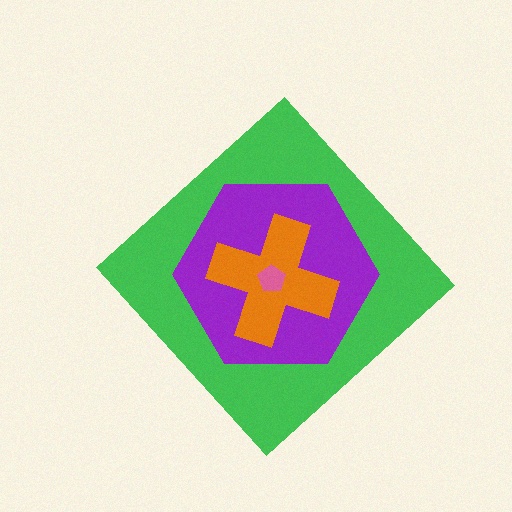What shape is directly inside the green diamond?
The purple hexagon.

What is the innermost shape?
The pink pentagon.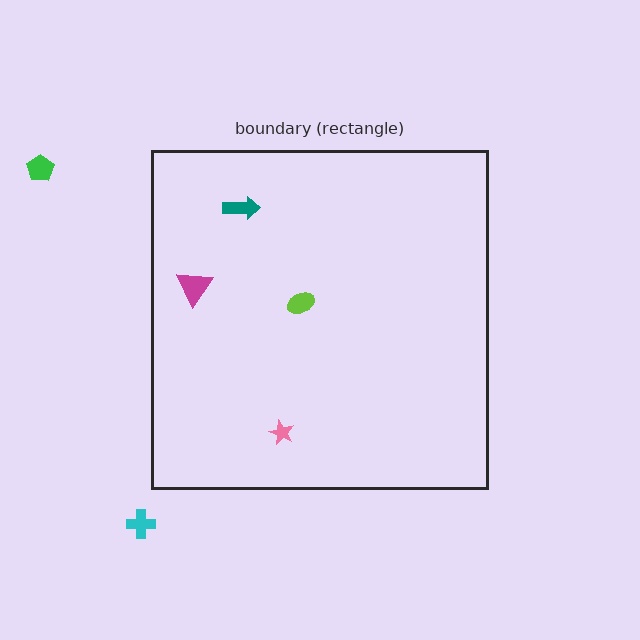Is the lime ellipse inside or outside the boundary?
Inside.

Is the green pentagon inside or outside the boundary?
Outside.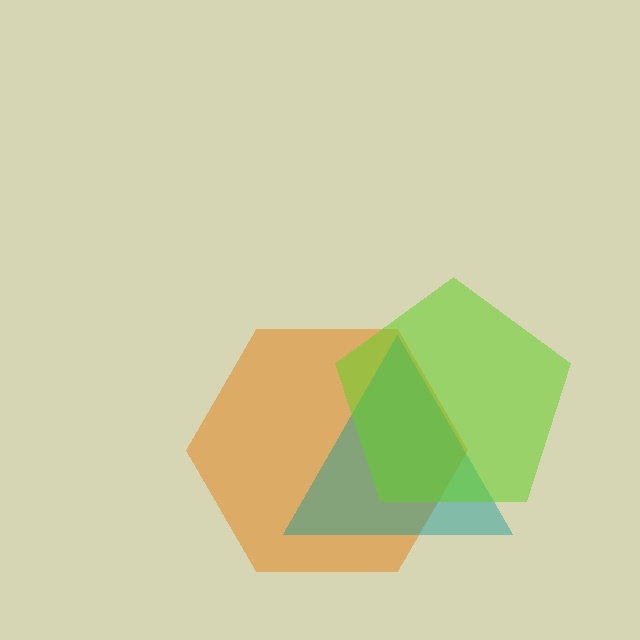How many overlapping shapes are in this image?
There are 3 overlapping shapes in the image.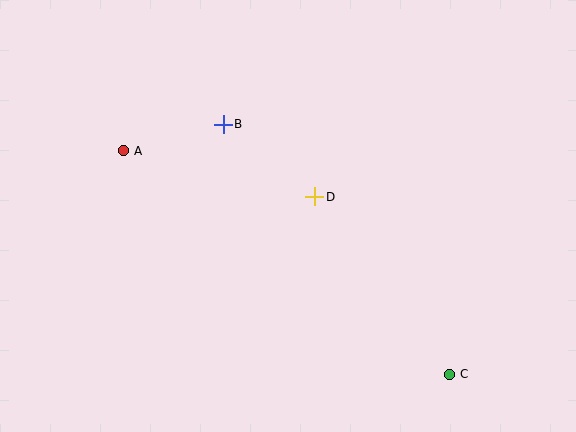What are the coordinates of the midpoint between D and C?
The midpoint between D and C is at (382, 285).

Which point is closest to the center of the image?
Point D at (315, 197) is closest to the center.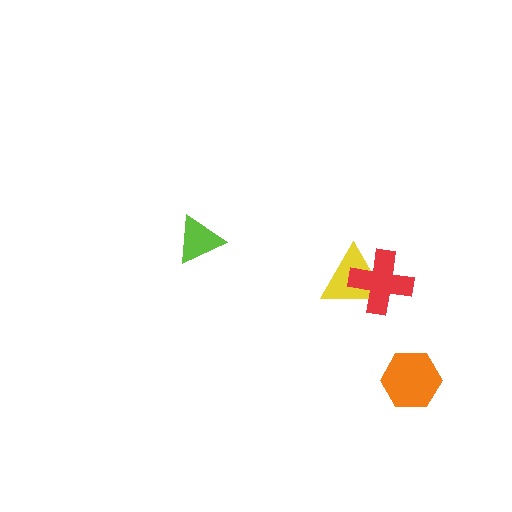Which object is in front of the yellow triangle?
The red cross is in front of the yellow triangle.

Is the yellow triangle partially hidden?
Yes, it is partially covered by another shape.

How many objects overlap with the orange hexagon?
0 objects overlap with the orange hexagon.